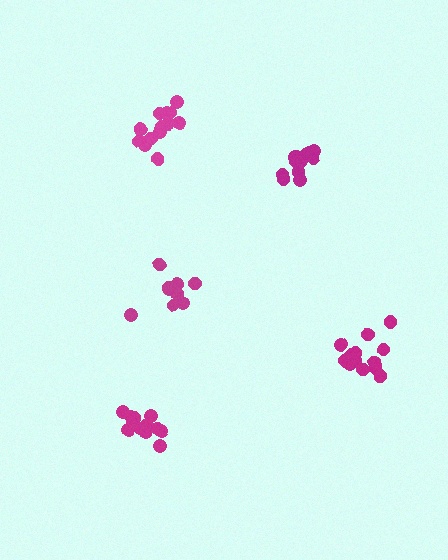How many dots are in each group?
Group 1: 13 dots, Group 2: 10 dots, Group 3: 13 dots, Group 4: 12 dots, Group 5: 13 dots (61 total).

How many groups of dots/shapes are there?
There are 5 groups.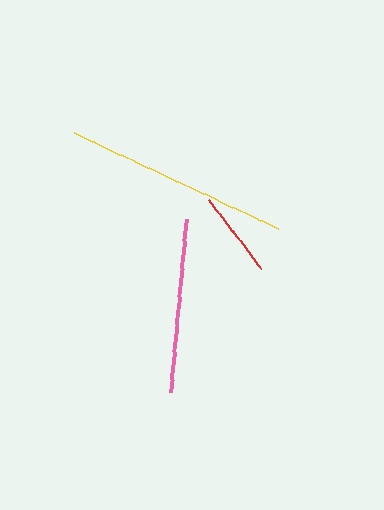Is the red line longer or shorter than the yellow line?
The yellow line is longer than the red line.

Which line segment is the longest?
The yellow line is the longest at approximately 225 pixels.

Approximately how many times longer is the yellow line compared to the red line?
The yellow line is approximately 2.6 times the length of the red line.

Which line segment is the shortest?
The red line is the shortest at approximately 85 pixels.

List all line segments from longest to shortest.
From longest to shortest: yellow, pink, red.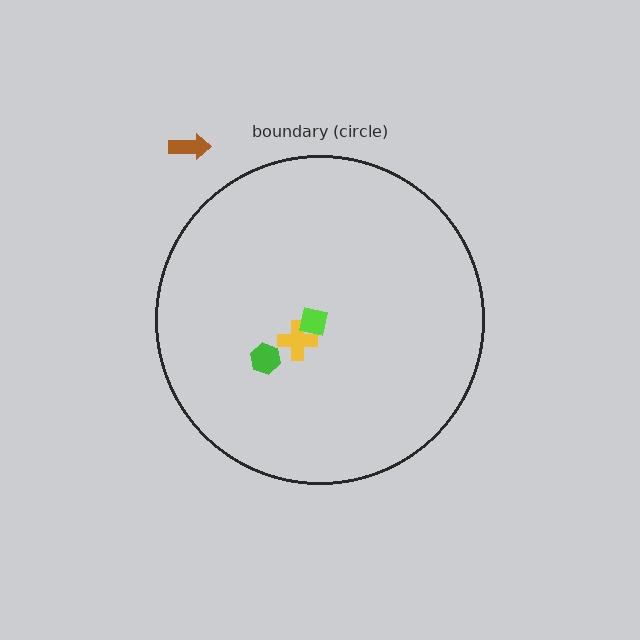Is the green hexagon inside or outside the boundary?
Inside.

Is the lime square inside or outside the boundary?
Inside.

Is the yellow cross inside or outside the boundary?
Inside.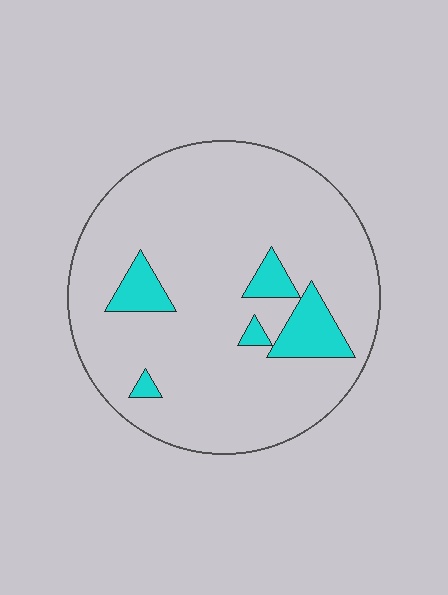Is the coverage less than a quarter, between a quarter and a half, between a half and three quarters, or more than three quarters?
Less than a quarter.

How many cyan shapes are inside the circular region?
5.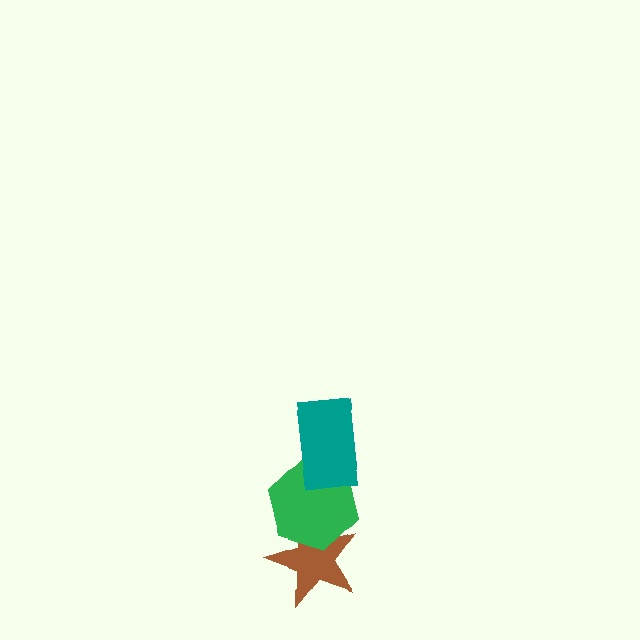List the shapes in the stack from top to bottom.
From top to bottom: the teal rectangle, the green hexagon, the brown star.